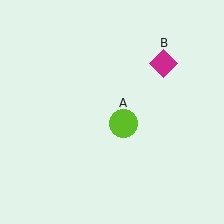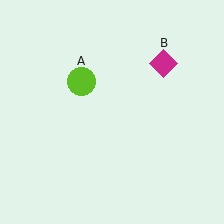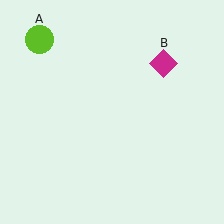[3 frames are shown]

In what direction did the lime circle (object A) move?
The lime circle (object A) moved up and to the left.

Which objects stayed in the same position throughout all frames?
Magenta diamond (object B) remained stationary.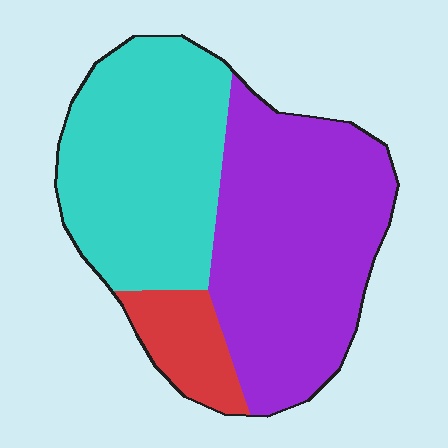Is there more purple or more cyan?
Purple.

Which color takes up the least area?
Red, at roughly 10%.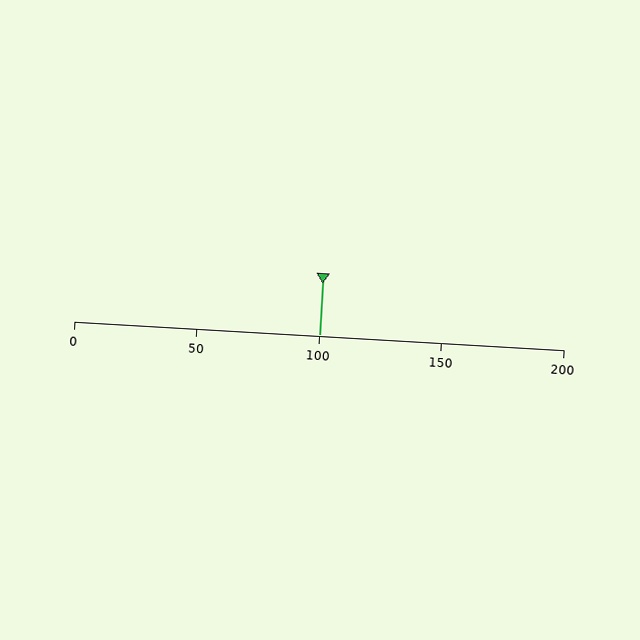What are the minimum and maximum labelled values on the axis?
The axis runs from 0 to 200.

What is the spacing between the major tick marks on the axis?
The major ticks are spaced 50 apart.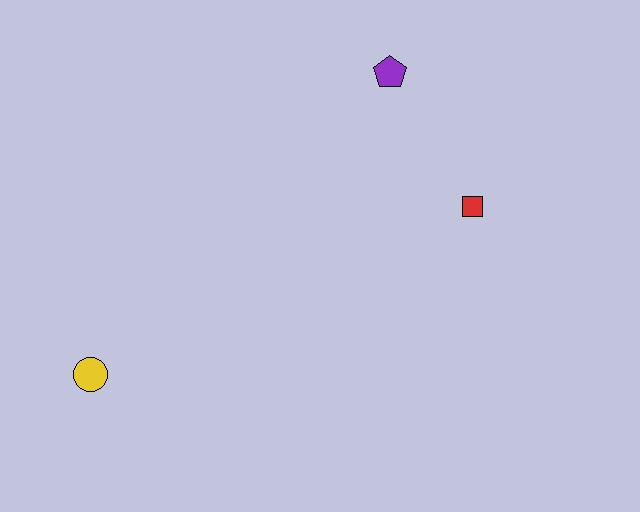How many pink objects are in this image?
There are no pink objects.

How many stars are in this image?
There are no stars.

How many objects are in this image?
There are 3 objects.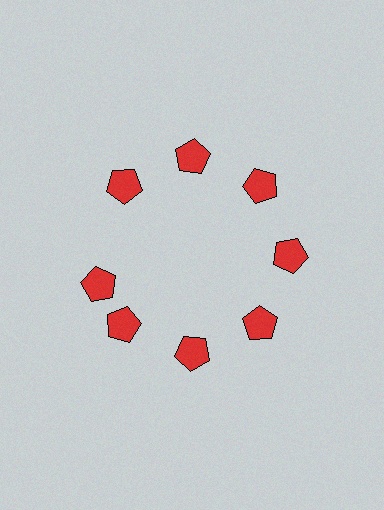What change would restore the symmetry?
The symmetry would be restored by rotating it back into even spacing with its neighbors so that all 8 pentagons sit at equal angles and equal distance from the center.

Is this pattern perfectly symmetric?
No. The 8 red pentagons are arranged in a ring, but one element near the 9 o'clock position is rotated out of alignment along the ring, breaking the 8-fold rotational symmetry.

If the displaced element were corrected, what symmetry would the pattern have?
It would have 8-fold rotational symmetry — the pattern would map onto itself every 45 degrees.